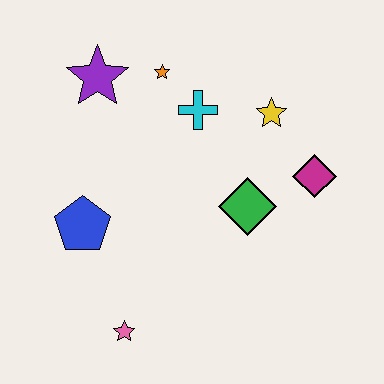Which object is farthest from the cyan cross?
The pink star is farthest from the cyan cross.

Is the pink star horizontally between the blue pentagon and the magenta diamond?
Yes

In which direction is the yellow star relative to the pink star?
The yellow star is above the pink star.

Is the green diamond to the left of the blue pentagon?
No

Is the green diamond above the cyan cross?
No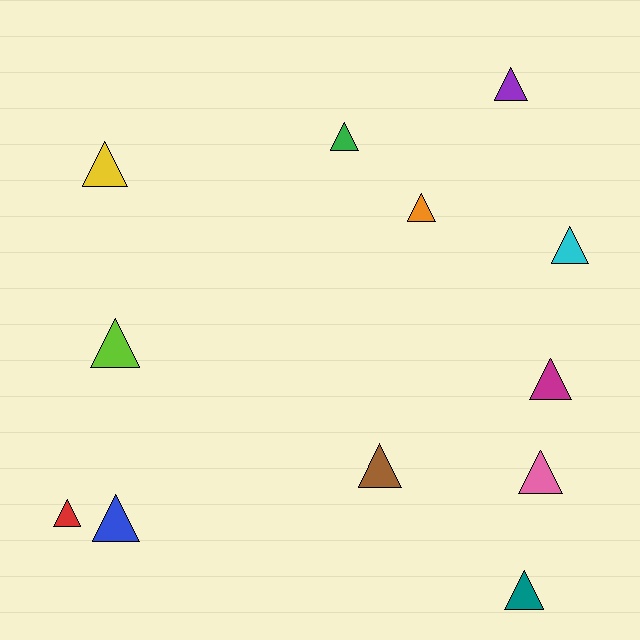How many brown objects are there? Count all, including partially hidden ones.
There is 1 brown object.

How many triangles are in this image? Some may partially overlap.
There are 12 triangles.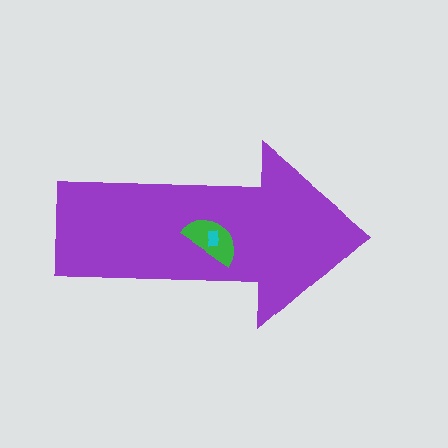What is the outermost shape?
The purple arrow.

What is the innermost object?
The cyan rectangle.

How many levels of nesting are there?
3.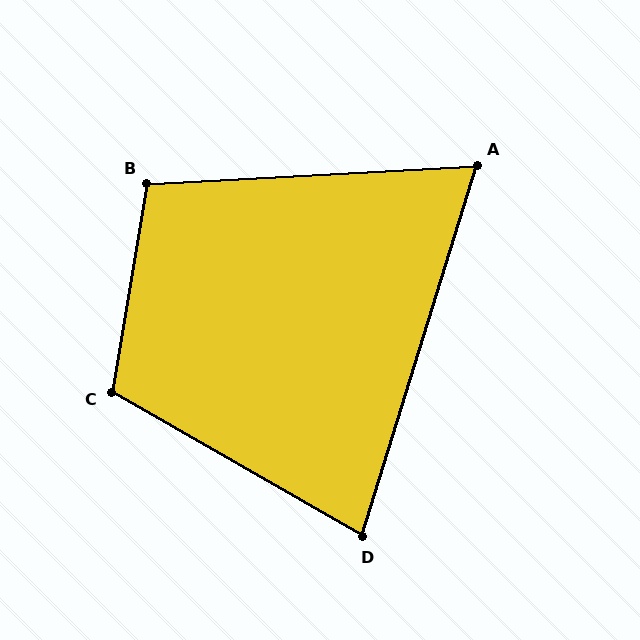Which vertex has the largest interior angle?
C, at approximately 110 degrees.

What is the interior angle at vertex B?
Approximately 103 degrees (obtuse).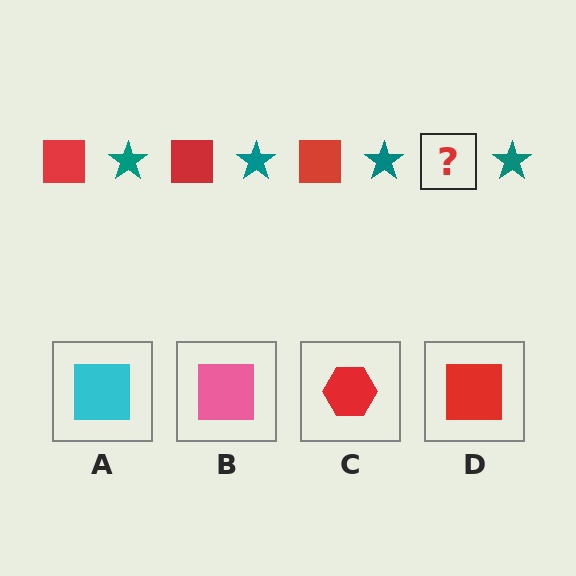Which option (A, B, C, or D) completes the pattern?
D.